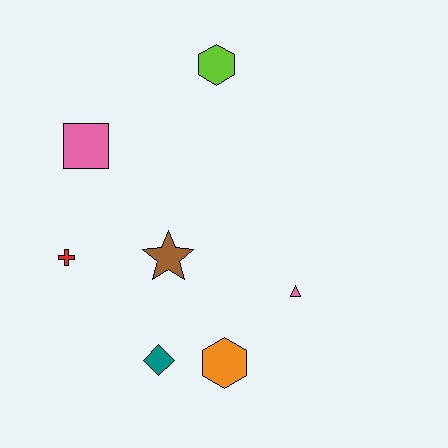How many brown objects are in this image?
There is 1 brown object.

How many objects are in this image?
There are 7 objects.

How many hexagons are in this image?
There are 2 hexagons.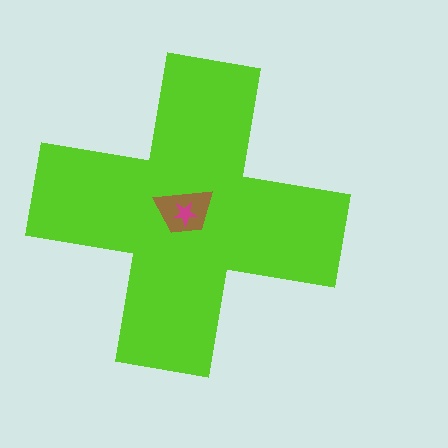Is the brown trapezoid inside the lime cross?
Yes.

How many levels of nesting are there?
3.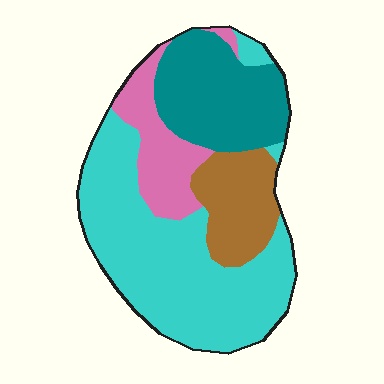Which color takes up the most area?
Cyan, at roughly 50%.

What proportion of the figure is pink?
Pink takes up less than a sixth of the figure.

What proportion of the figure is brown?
Brown takes up about one sixth (1/6) of the figure.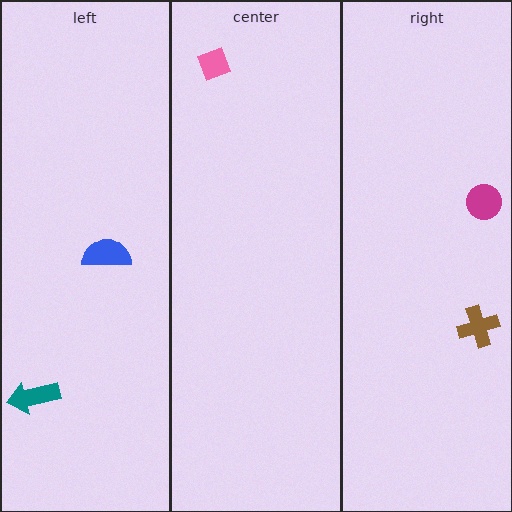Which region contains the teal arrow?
The left region.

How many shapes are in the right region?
2.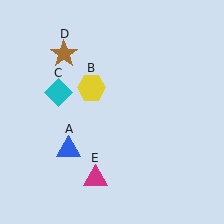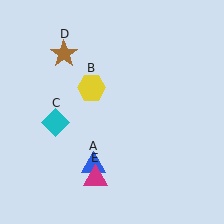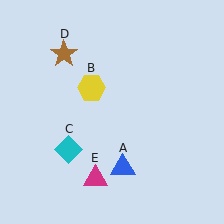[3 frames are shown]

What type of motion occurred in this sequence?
The blue triangle (object A), cyan diamond (object C) rotated counterclockwise around the center of the scene.